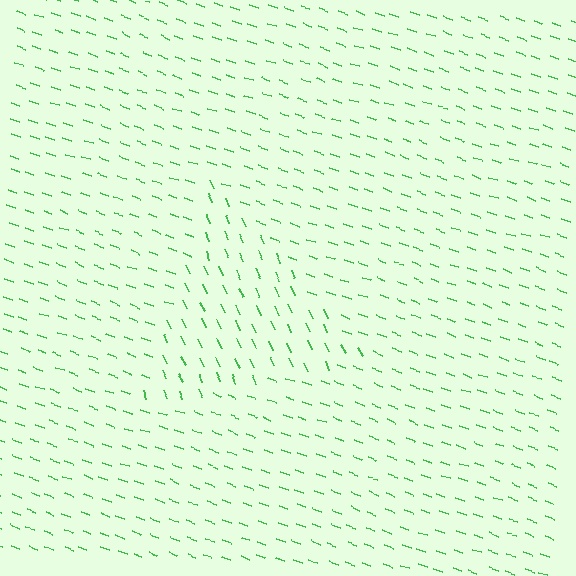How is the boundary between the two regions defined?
The boundary is defined purely by a change in line orientation (approximately 45 degrees difference). All lines are the same color and thickness.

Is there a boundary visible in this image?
Yes, there is a texture boundary formed by a change in line orientation.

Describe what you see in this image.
The image is filled with small green line segments. A triangle region in the image has lines oriented differently from the surrounding lines, creating a visible texture boundary.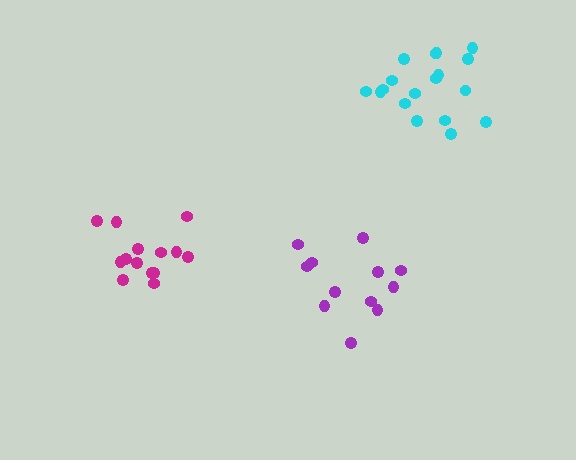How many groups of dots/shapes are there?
There are 3 groups.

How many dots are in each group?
Group 1: 18 dots, Group 2: 14 dots, Group 3: 12 dots (44 total).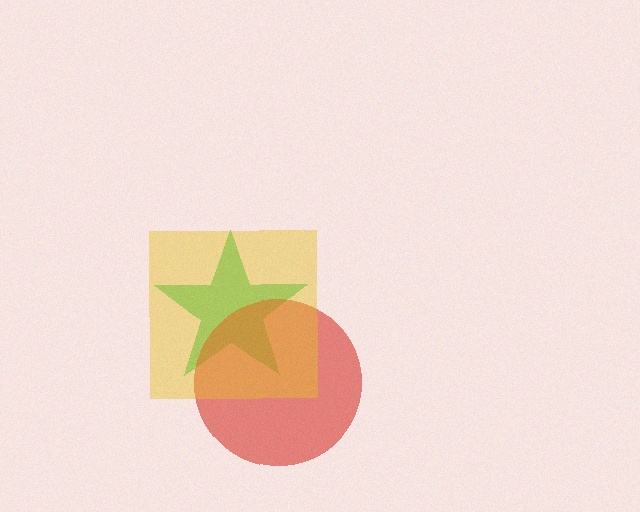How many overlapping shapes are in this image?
There are 3 overlapping shapes in the image.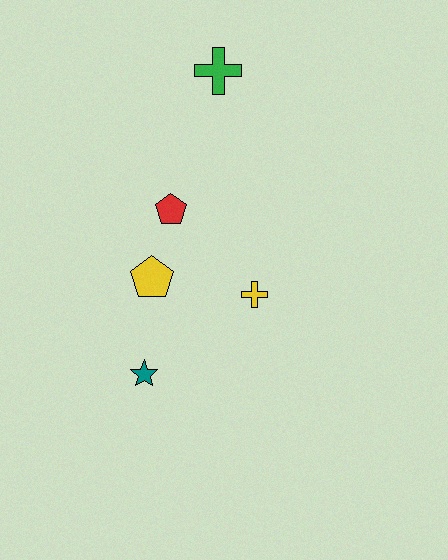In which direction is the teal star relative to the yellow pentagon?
The teal star is below the yellow pentagon.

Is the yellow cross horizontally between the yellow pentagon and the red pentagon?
No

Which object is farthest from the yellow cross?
The green cross is farthest from the yellow cross.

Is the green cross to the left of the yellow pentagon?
No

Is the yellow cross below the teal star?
No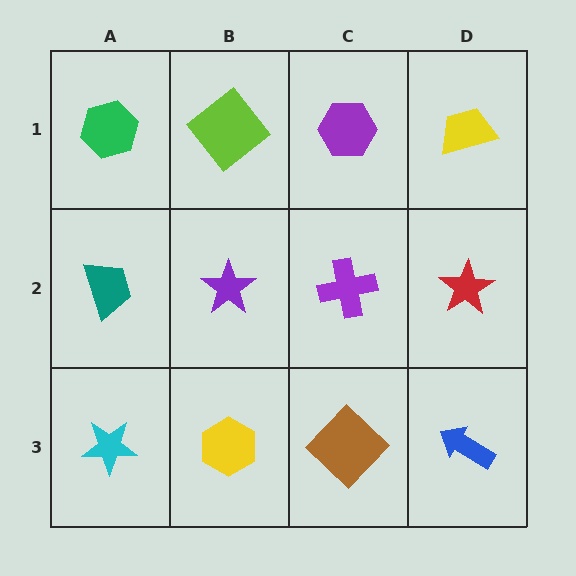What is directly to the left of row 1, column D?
A purple hexagon.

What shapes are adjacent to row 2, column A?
A green hexagon (row 1, column A), a cyan star (row 3, column A), a purple star (row 2, column B).